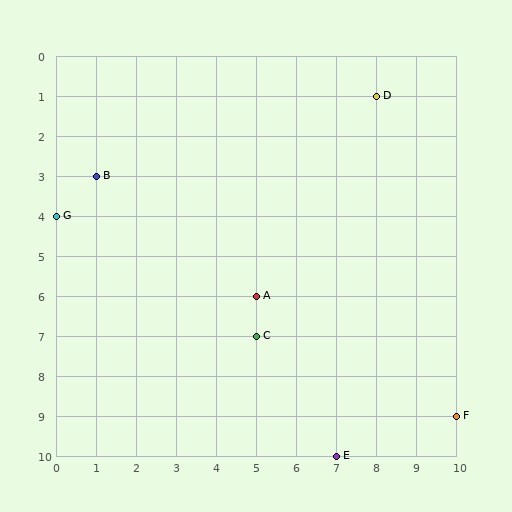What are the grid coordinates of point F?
Point F is at grid coordinates (10, 9).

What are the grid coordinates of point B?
Point B is at grid coordinates (1, 3).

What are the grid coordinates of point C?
Point C is at grid coordinates (5, 7).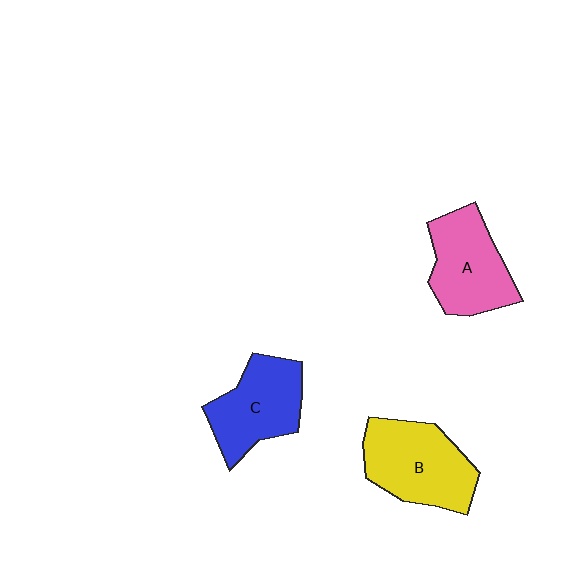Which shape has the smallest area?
Shape C (blue).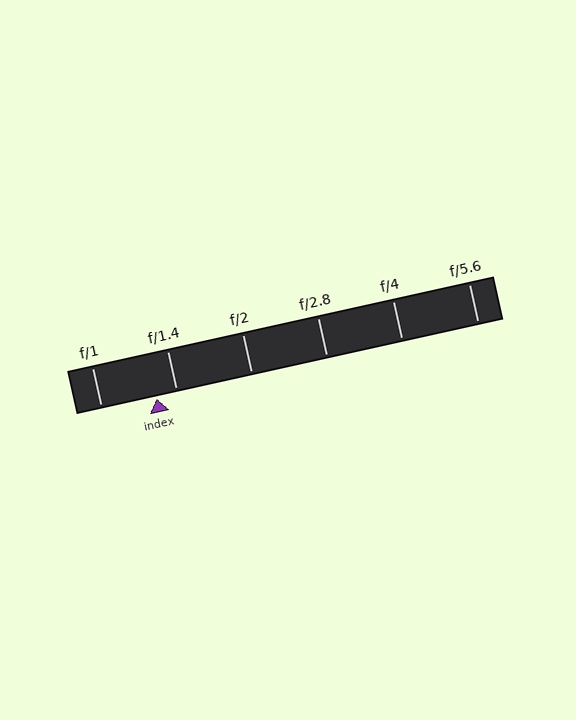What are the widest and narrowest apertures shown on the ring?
The widest aperture shown is f/1 and the narrowest is f/5.6.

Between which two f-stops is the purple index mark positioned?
The index mark is between f/1 and f/1.4.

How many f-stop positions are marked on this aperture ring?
There are 6 f-stop positions marked.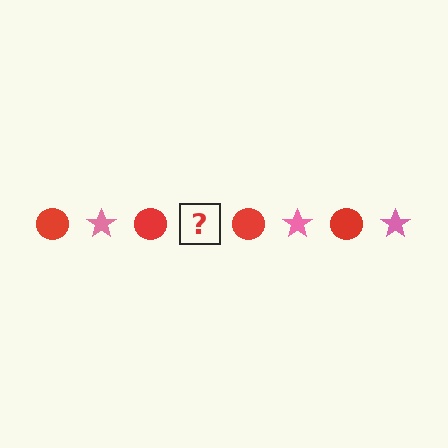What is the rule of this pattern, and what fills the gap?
The rule is that the pattern alternates between red circle and pink star. The gap should be filled with a pink star.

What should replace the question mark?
The question mark should be replaced with a pink star.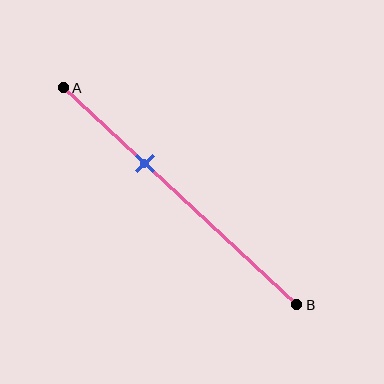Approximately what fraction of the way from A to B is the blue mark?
The blue mark is approximately 35% of the way from A to B.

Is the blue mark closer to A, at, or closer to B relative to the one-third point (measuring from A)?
The blue mark is approximately at the one-third point of segment AB.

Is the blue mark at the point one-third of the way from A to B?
Yes, the mark is approximately at the one-third point.